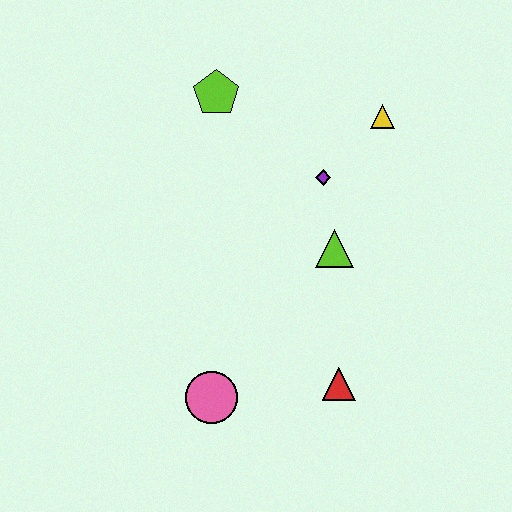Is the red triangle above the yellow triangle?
No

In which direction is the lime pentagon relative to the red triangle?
The lime pentagon is above the red triangle.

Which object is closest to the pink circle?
The red triangle is closest to the pink circle.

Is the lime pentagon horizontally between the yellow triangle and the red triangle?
No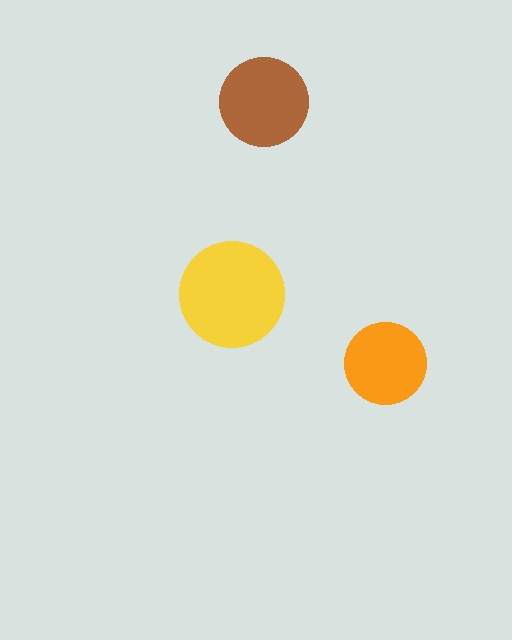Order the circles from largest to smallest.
the yellow one, the brown one, the orange one.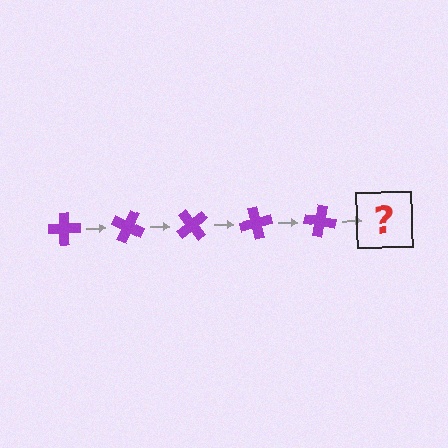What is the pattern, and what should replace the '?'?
The pattern is that the cross rotates 25 degrees each step. The '?' should be a purple cross rotated 125 degrees.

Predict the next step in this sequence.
The next step is a purple cross rotated 125 degrees.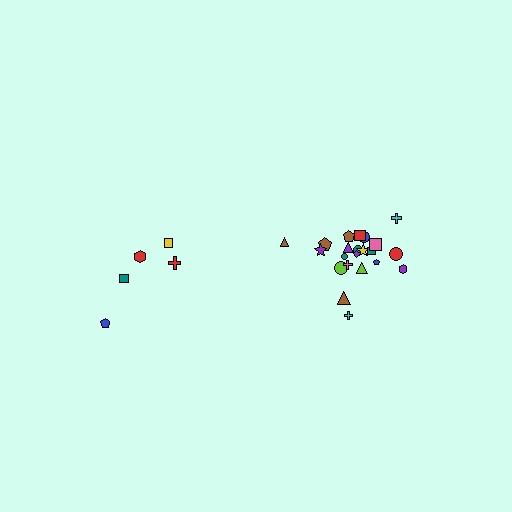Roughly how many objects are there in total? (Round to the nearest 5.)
Roughly 25 objects in total.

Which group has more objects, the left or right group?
The right group.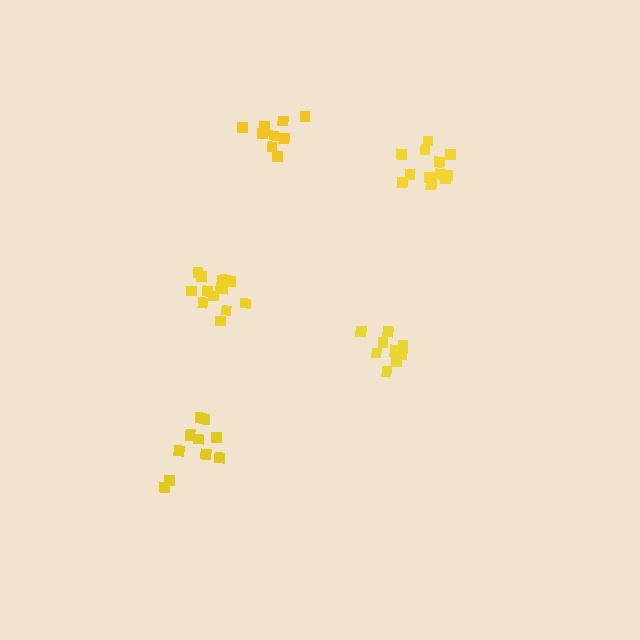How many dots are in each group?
Group 1: 11 dots, Group 2: 14 dots, Group 3: 10 dots, Group 4: 10 dots, Group 5: 12 dots (57 total).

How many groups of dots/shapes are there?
There are 5 groups.